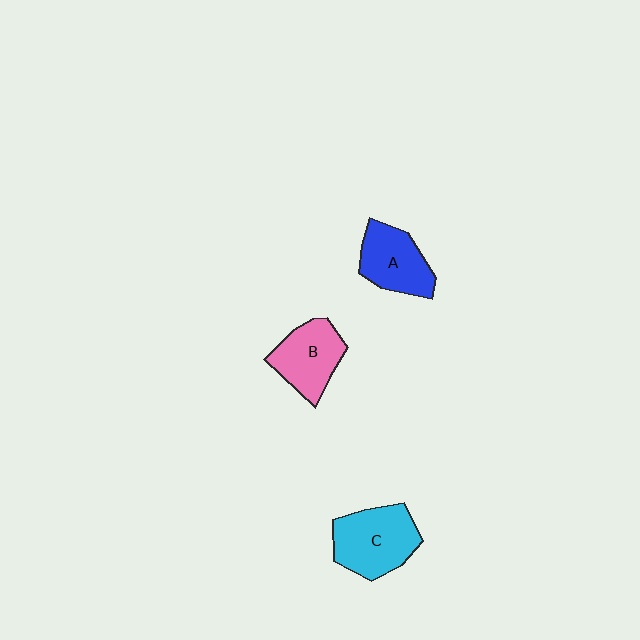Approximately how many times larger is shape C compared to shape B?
Approximately 1.2 times.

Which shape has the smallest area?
Shape A (blue).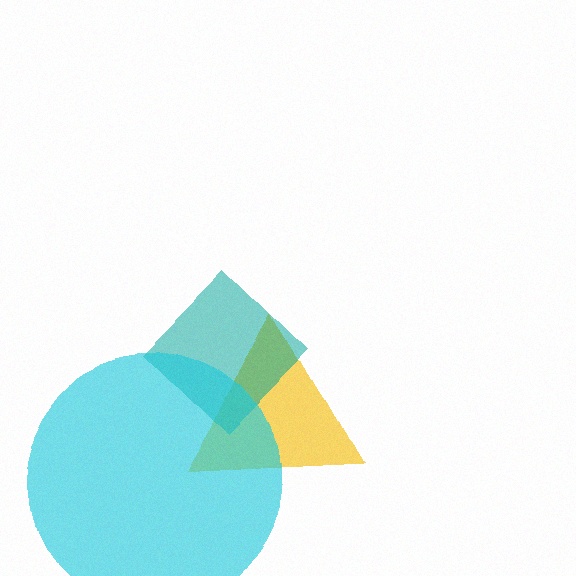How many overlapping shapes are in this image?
There are 3 overlapping shapes in the image.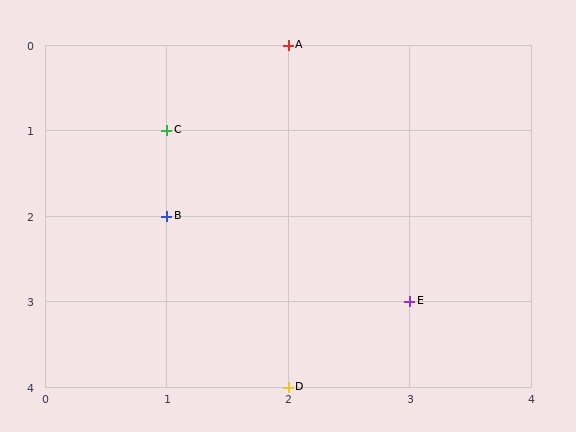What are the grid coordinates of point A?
Point A is at grid coordinates (2, 0).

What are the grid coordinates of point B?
Point B is at grid coordinates (1, 2).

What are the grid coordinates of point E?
Point E is at grid coordinates (3, 3).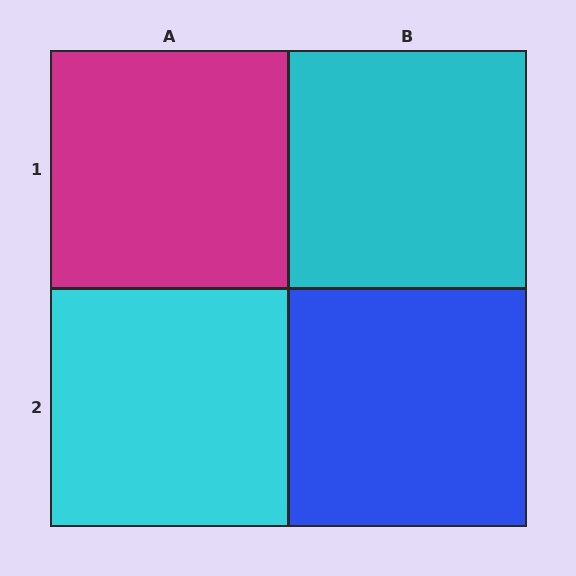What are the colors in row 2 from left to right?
Cyan, blue.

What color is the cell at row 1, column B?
Cyan.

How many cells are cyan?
2 cells are cyan.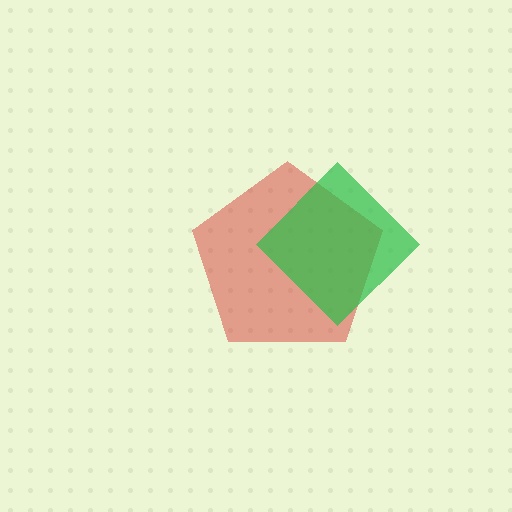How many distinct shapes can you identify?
There are 2 distinct shapes: a red pentagon, a green diamond.